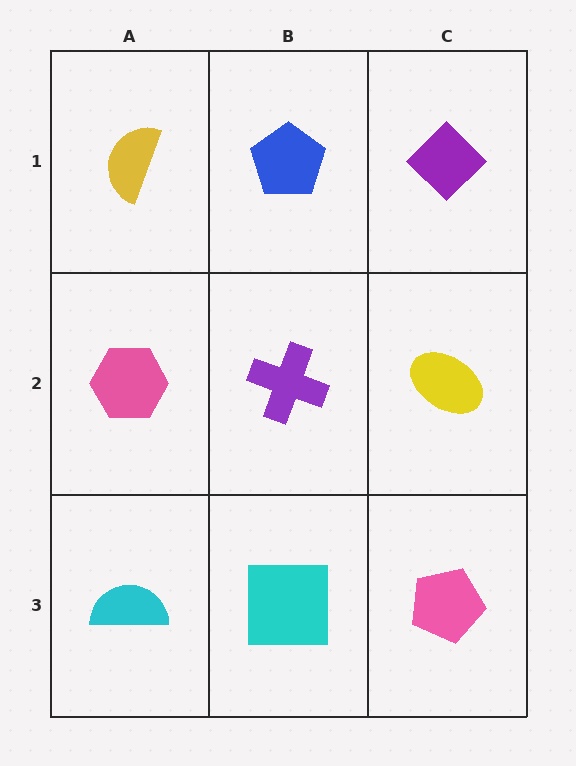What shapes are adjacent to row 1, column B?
A purple cross (row 2, column B), a yellow semicircle (row 1, column A), a purple diamond (row 1, column C).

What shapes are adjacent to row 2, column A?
A yellow semicircle (row 1, column A), a cyan semicircle (row 3, column A), a purple cross (row 2, column B).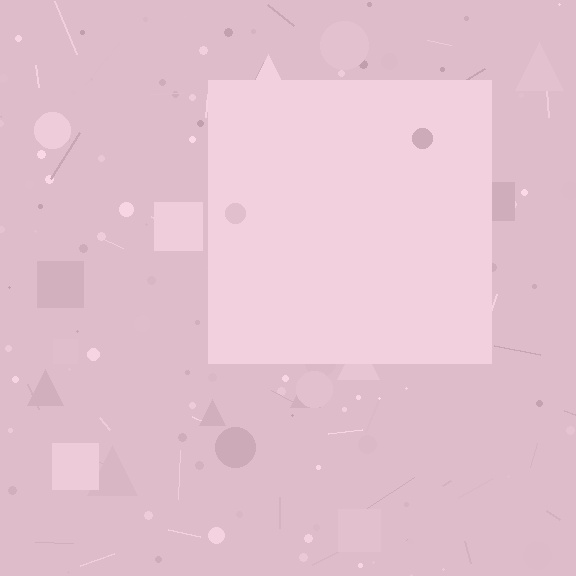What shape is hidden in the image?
A square is hidden in the image.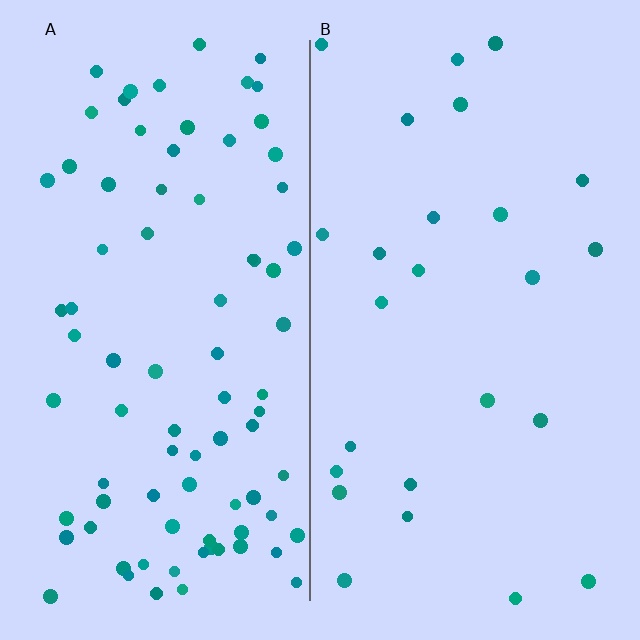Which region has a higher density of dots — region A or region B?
A (the left).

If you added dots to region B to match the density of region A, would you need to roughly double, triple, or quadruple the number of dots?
Approximately triple.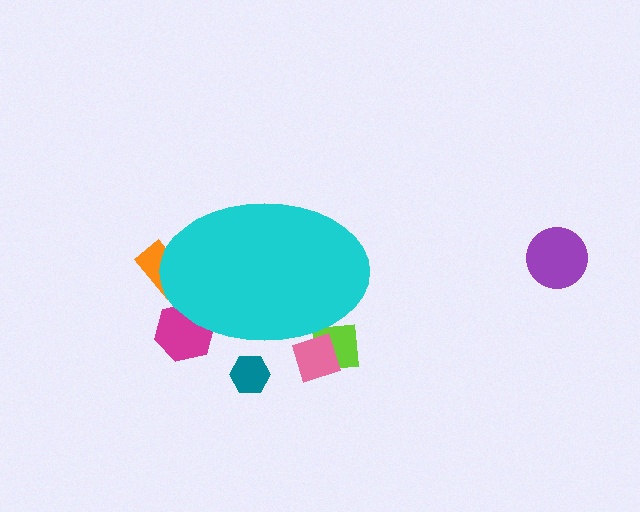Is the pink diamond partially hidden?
Yes, the pink diamond is partially hidden behind the cyan ellipse.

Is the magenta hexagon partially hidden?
Yes, the magenta hexagon is partially hidden behind the cyan ellipse.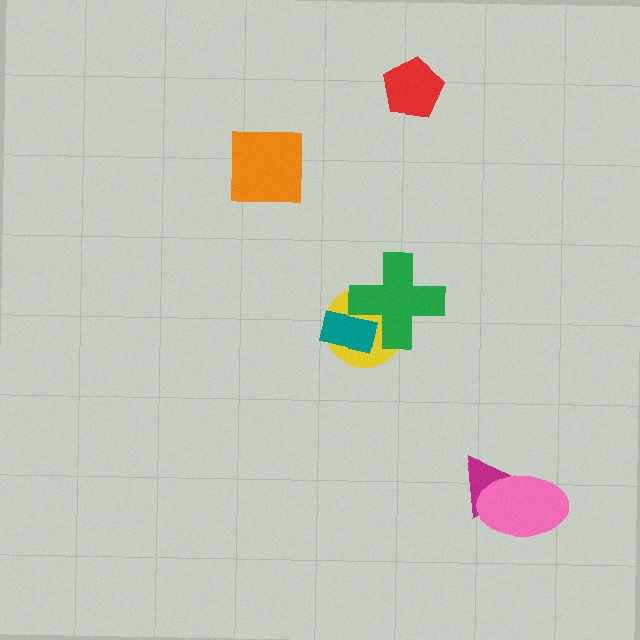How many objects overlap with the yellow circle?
2 objects overlap with the yellow circle.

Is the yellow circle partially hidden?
Yes, it is partially covered by another shape.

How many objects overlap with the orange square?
0 objects overlap with the orange square.